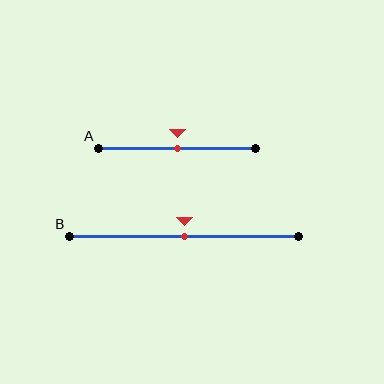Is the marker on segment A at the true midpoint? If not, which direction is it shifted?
Yes, the marker on segment A is at the true midpoint.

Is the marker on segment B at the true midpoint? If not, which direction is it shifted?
Yes, the marker on segment B is at the true midpoint.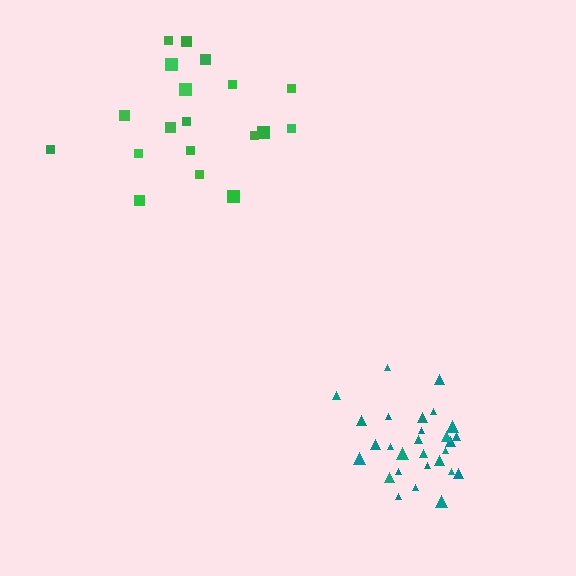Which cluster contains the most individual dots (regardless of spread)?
Teal (28).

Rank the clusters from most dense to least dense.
teal, green.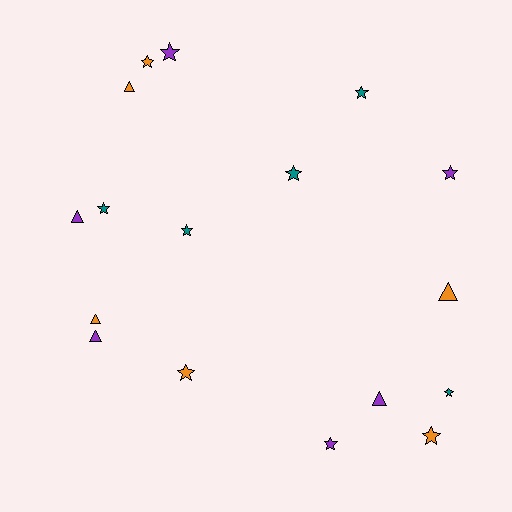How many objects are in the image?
There are 17 objects.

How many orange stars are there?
There are 3 orange stars.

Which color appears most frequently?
Orange, with 6 objects.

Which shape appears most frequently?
Star, with 11 objects.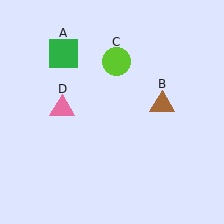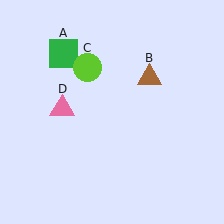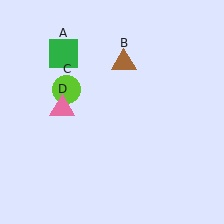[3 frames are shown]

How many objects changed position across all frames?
2 objects changed position: brown triangle (object B), lime circle (object C).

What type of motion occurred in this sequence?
The brown triangle (object B), lime circle (object C) rotated counterclockwise around the center of the scene.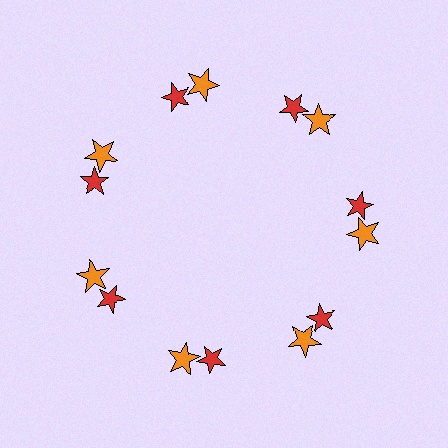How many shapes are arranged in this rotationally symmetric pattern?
There are 14 shapes, arranged in 7 groups of 2.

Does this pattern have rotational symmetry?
Yes, this pattern has 7-fold rotational symmetry. It looks the same after rotating 51 degrees around the center.